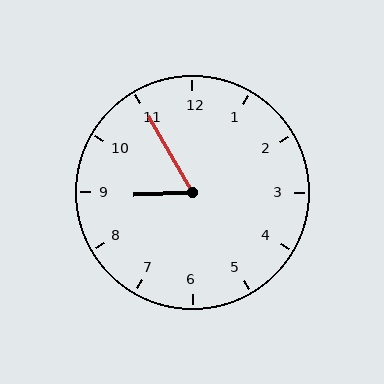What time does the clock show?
8:55.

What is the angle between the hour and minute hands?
Approximately 62 degrees.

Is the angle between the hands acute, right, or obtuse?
It is acute.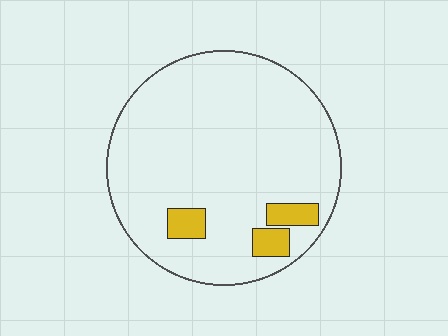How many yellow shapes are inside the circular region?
3.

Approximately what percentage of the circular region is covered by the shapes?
Approximately 10%.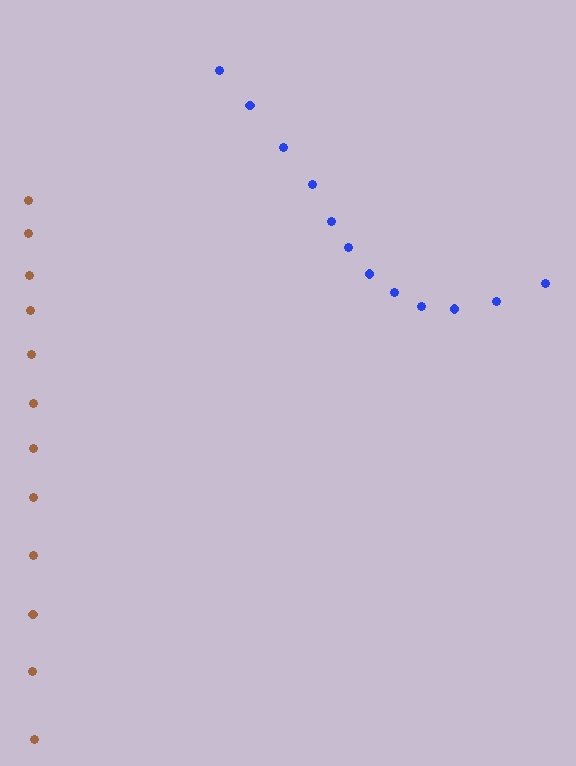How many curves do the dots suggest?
There are 2 distinct paths.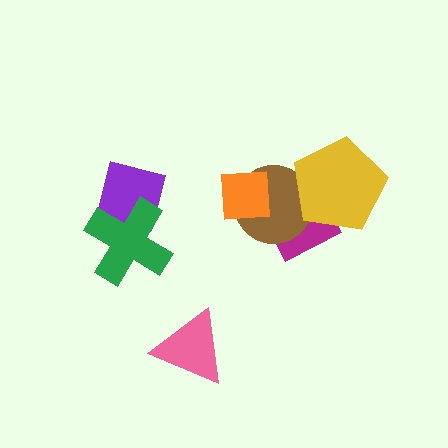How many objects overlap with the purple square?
1 object overlaps with the purple square.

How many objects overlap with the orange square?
1 object overlaps with the orange square.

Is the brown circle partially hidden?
Yes, it is partially covered by another shape.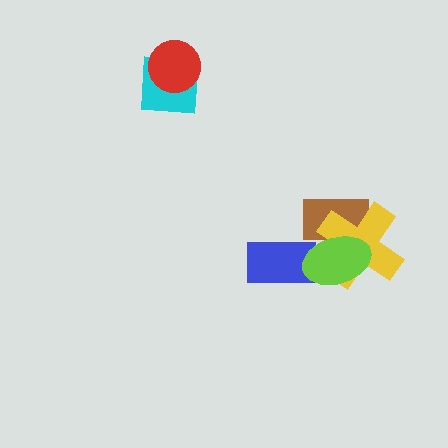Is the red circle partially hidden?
No, no other shape covers it.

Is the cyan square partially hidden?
Yes, it is partially covered by another shape.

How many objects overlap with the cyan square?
1 object overlaps with the cyan square.